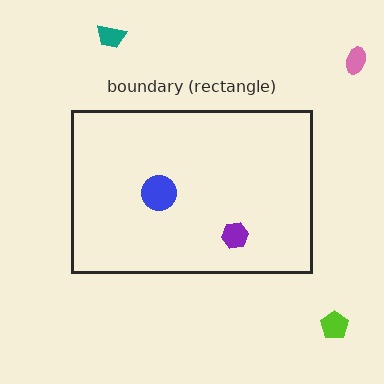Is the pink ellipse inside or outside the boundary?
Outside.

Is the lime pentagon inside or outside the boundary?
Outside.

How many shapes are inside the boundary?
2 inside, 3 outside.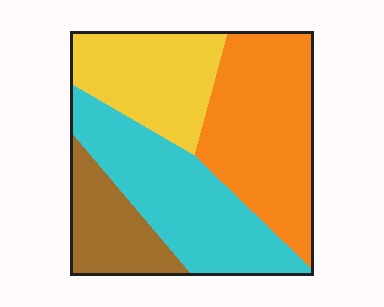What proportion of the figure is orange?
Orange takes up between a sixth and a third of the figure.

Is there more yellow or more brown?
Yellow.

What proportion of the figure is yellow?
Yellow takes up about one fifth (1/5) of the figure.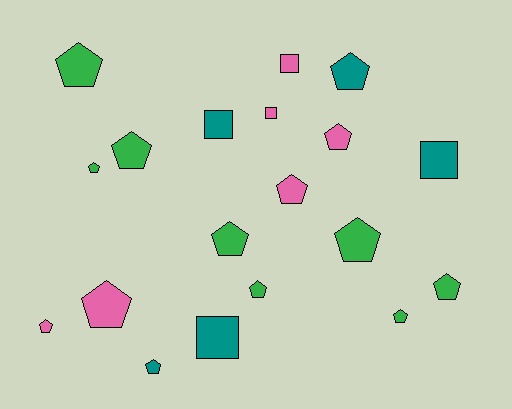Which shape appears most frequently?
Pentagon, with 14 objects.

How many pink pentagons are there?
There are 4 pink pentagons.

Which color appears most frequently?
Green, with 8 objects.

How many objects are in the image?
There are 19 objects.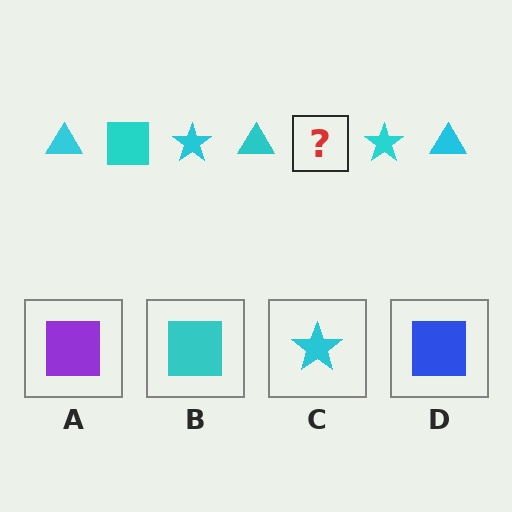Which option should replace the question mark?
Option B.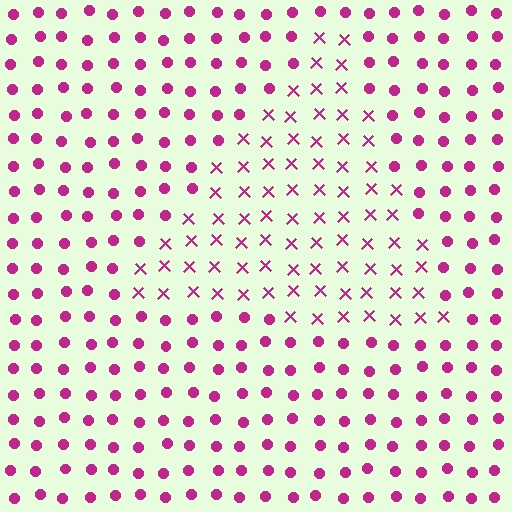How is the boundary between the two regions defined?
The boundary is defined by a change in element shape: X marks inside vs. circles outside. All elements share the same color and spacing.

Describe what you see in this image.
The image is filled with small magenta elements arranged in a uniform grid. A triangle-shaped region contains X marks, while the surrounding area contains circles. The boundary is defined purely by the change in element shape.